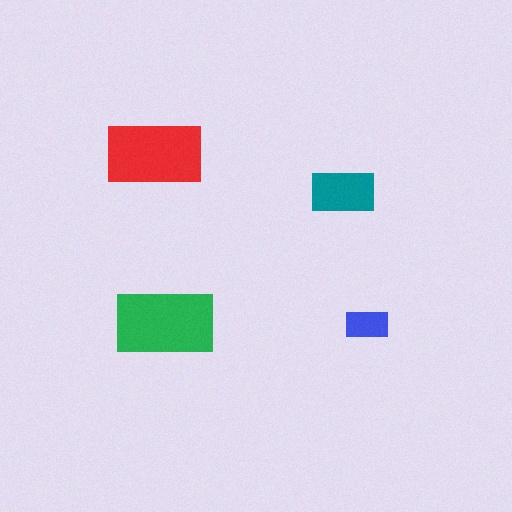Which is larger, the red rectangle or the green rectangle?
The green one.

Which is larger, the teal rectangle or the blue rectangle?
The teal one.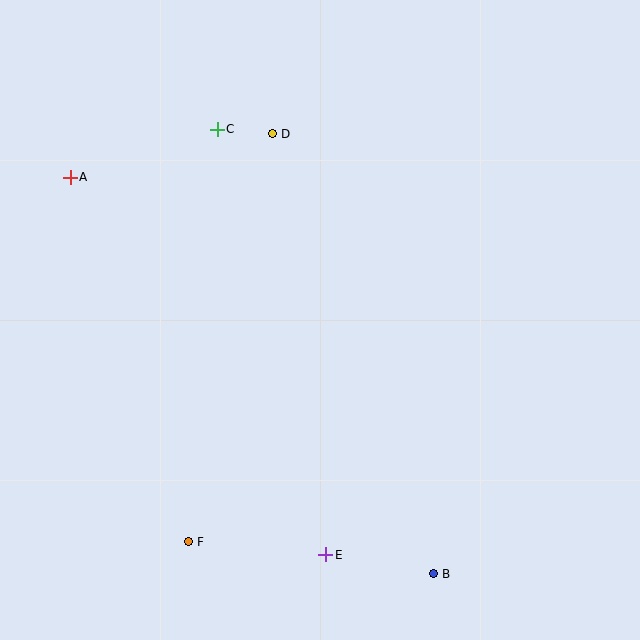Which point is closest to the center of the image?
Point D at (272, 134) is closest to the center.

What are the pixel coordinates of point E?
Point E is at (326, 555).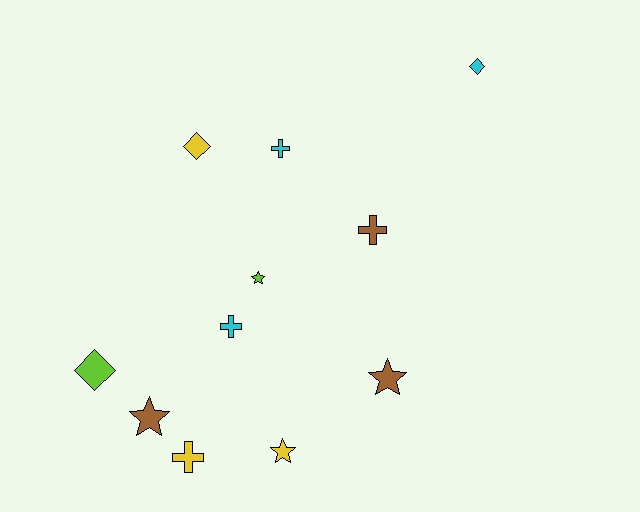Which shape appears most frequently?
Star, with 4 objects.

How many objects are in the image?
There are 11 objects.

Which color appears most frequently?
Yellow, with 3 objects.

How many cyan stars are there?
There are no cyan stars.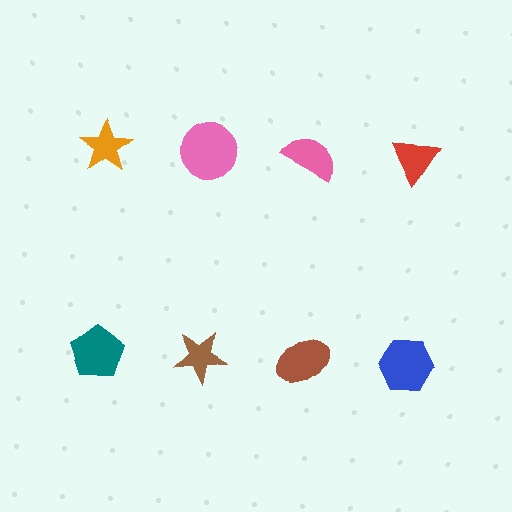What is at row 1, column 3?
A pink semicircle.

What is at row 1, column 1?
An orange star.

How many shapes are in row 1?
4 shapes.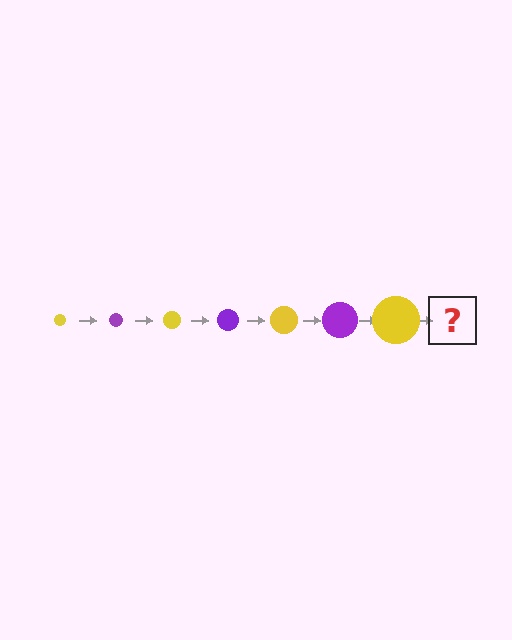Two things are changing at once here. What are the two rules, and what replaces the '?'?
The two rules are that the circle grows larger each step and the color cycles through yellow and purple. The '?' should be a purple circle, larger than the previous one.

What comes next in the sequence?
The next element should be a purple circle, larger than the previous one.